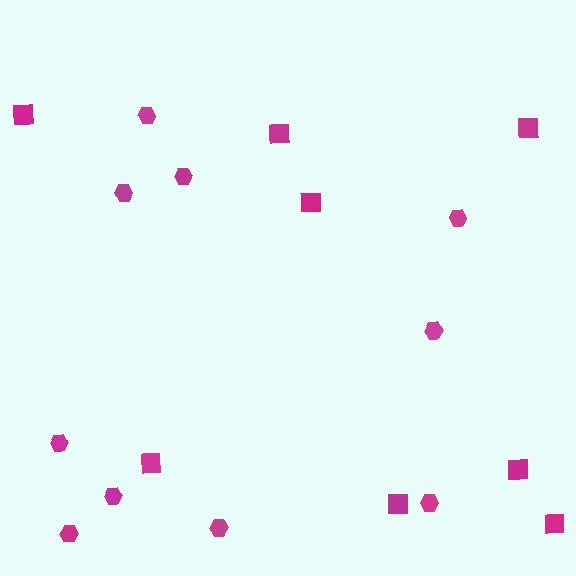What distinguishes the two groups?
There are 2 groups: one group of hexagons (10) and one group of squares (8).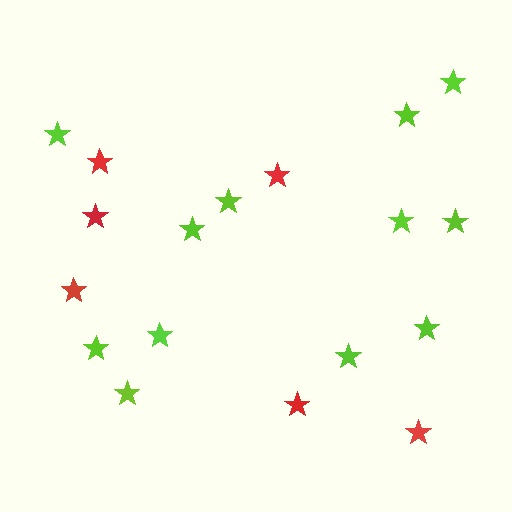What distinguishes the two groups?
There are 2 groups: one group of lime stars (12) and one group of red stars (6).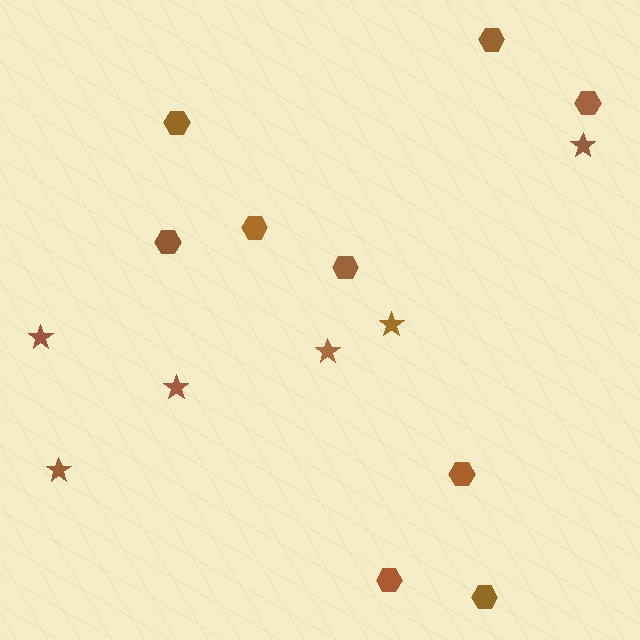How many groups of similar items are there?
There are 2 groups: one group of stars (6) and one group of hexagons (9).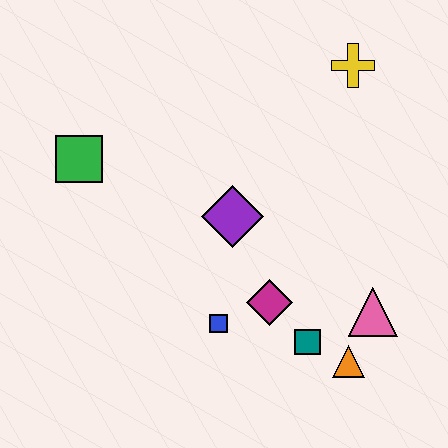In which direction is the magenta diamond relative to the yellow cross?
The magenta diamond is below the yellow cross.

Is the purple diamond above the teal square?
Yes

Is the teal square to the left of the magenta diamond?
No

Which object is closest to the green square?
The purple diamond is closest to the green square.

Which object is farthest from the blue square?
The yellow cross is farthest from the blue square.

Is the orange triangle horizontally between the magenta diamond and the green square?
No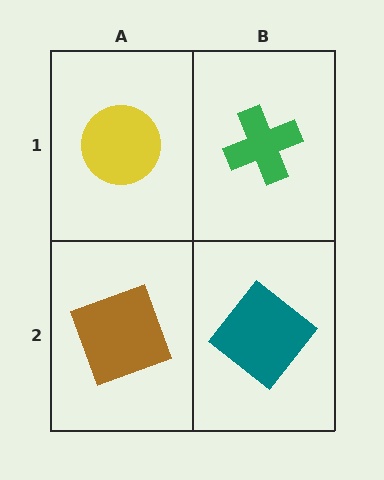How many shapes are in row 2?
2 shapes.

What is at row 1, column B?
A green cross.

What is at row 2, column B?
A teal diamond.